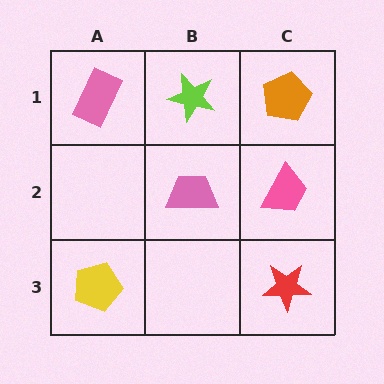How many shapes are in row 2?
2 shapes.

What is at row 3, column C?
A red star.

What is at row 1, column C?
An orange pentagon.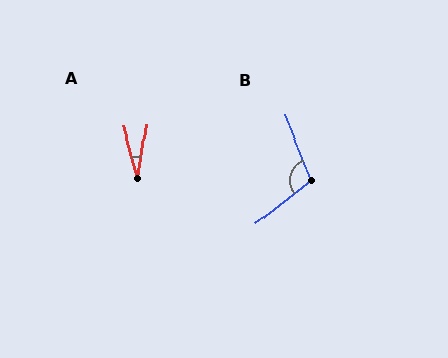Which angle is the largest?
B, at approximately 106 degrees.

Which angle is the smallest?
A, at approximately 25 degrees.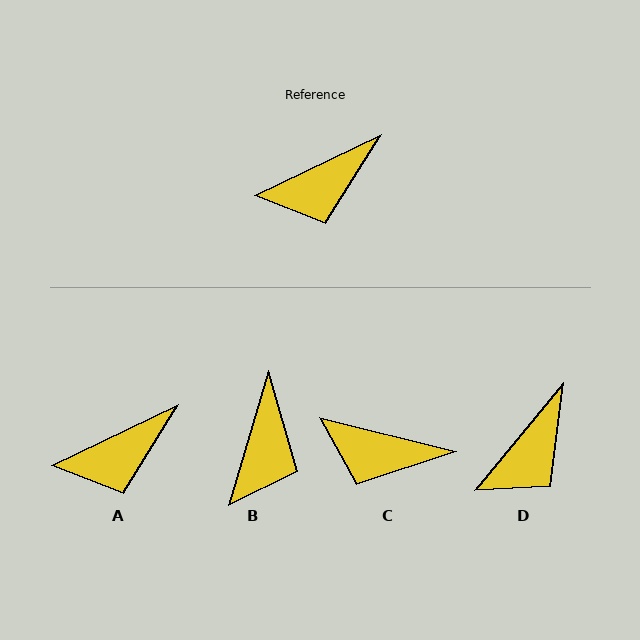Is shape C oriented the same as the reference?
No, it is off by about 40 degrees.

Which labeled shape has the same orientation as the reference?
A.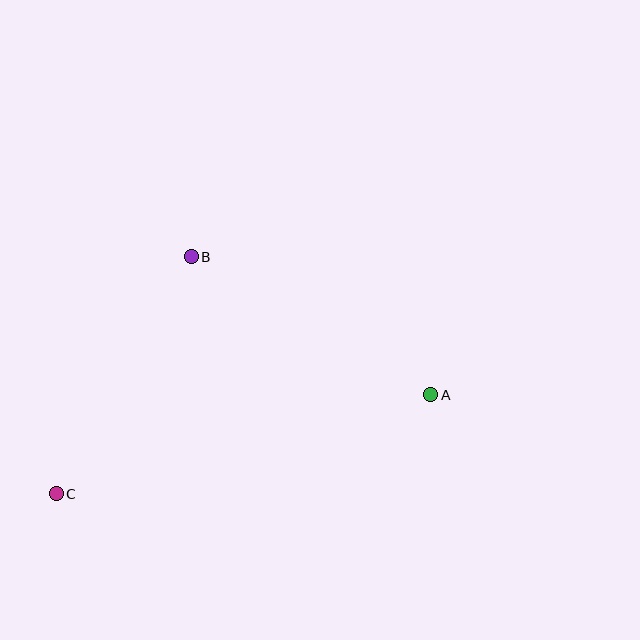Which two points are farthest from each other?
Points A and C are farthest from each other.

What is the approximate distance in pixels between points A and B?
The distance between A and B is approximately 276 pixels.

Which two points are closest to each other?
Points B and C are closest to each other.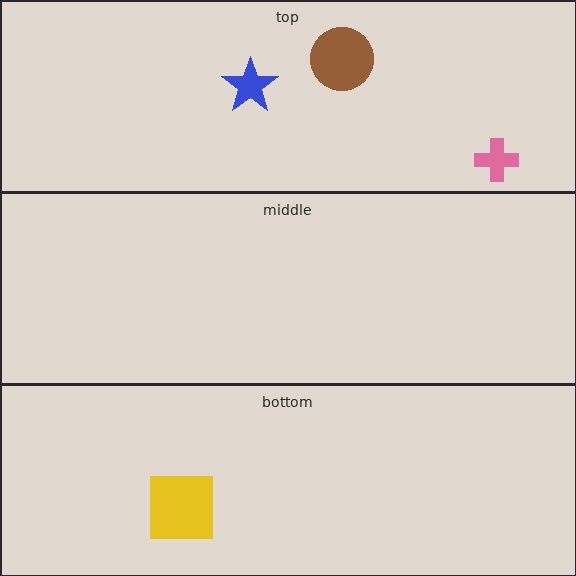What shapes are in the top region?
The brown circle, the pink cross, the blue star.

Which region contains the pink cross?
The top region.